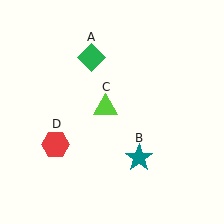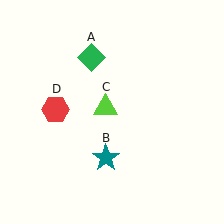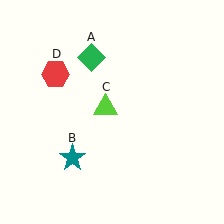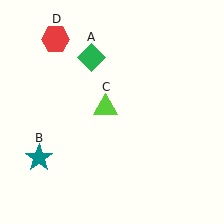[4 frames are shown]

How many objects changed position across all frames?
2 objects changed position: teal star (object B), red hexagon (object D).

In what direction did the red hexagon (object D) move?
The red hexagon (object D) moved up.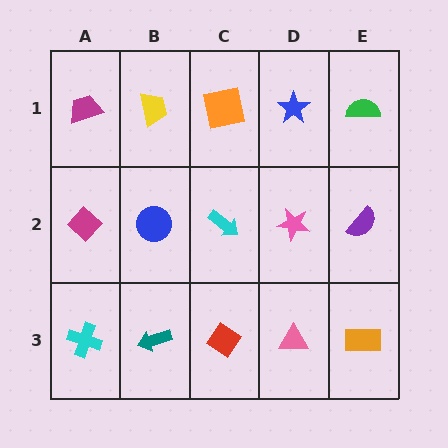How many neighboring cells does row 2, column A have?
3.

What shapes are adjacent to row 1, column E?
A purple semicircle (row 2, column E), a blue star (row 1, column D).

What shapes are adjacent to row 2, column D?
A blue star (row 1, column D), a pink triangle (row 3, column D), a cyan arrow (row 2, column C), a purple semicircle (row 2, column E).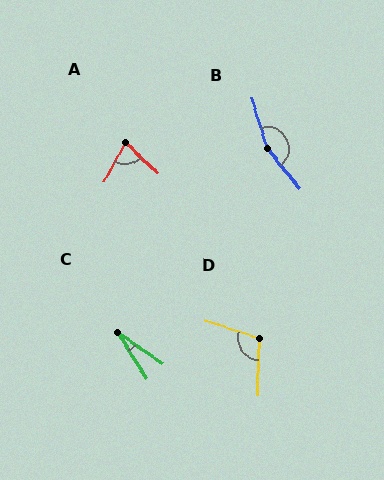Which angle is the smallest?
C, at approximately 23 degrees.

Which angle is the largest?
B, at approximately 159 degrees.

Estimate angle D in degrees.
Approximately 107 degrees.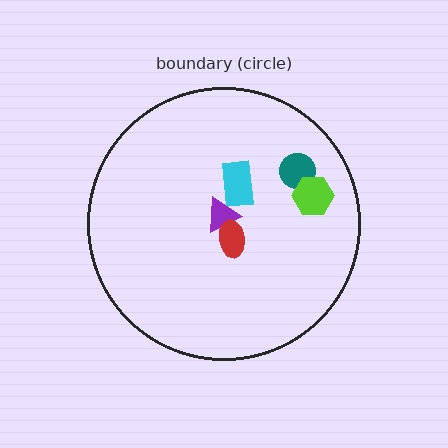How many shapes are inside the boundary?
5 inside, 0 outside.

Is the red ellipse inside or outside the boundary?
Inside.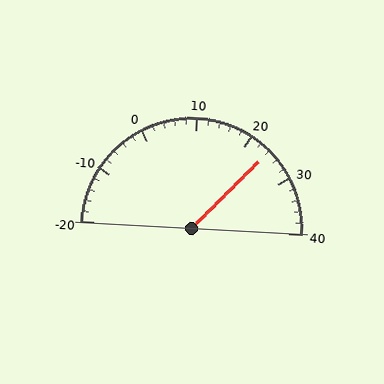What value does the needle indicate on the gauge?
The needle indicates approximately 24.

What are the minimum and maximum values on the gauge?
The gauge ranges from -20 to 40.